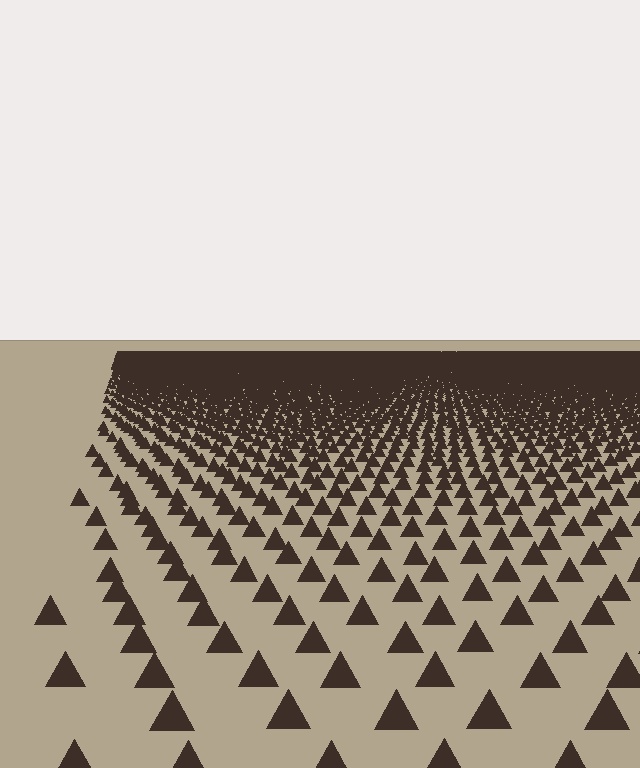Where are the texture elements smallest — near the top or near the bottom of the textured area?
Near the top.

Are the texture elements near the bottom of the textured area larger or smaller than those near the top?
Larger. Near the bottom, elements are closer to the viewer and appear at a bigger on-screen size.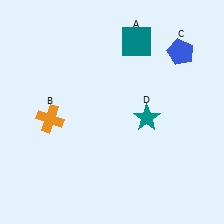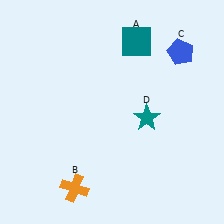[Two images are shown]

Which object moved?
The orange cross (B) moved down.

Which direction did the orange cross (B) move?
The orange cross (B) moved down.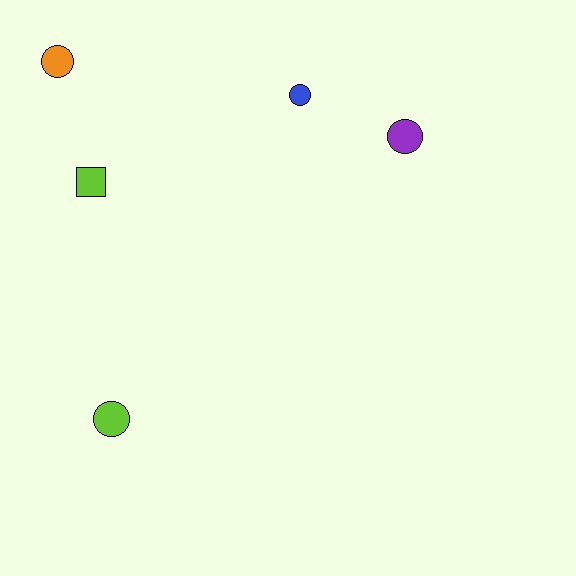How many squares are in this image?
There is 1 square.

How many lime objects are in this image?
There are 2 lime objects.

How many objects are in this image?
There are 5 objects.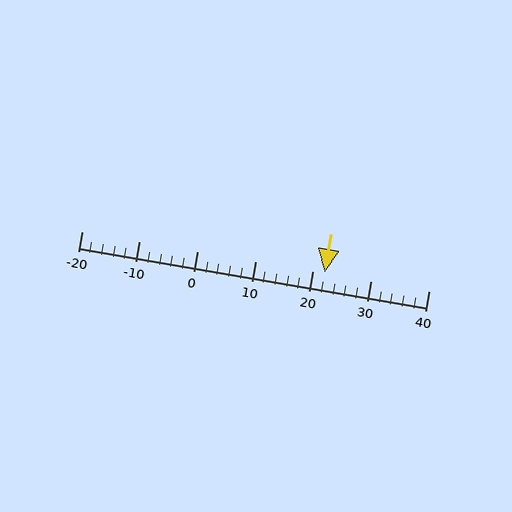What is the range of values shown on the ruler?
The ruler shows values from -20 to 40.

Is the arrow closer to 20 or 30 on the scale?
The arrow is closer to 20.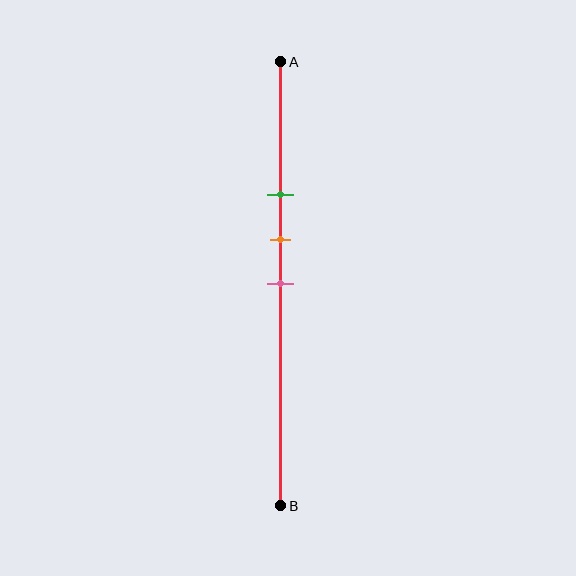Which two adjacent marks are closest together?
The orange and pink marks are the closest adjacent pair.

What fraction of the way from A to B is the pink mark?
The pink mark is approximately 50% (0.5) of the way from A to B.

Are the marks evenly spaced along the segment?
Yes, the marks are approximately evenly spaced.